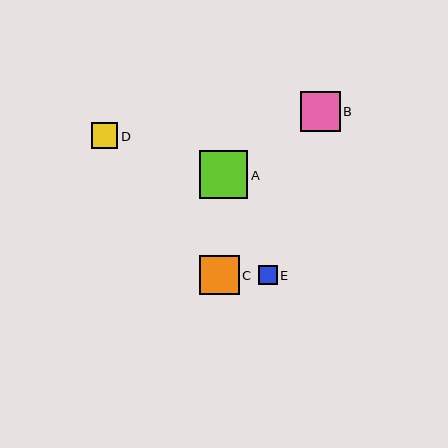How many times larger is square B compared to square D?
Square B is approximately 1.5 times the size of square D.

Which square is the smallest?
Square E is the smallest with a size of approximately 19 pixels.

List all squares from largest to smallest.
From largest to smallest: A, B, C, D, E.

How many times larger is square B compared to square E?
Square B is approximately 2.1 times the size of square E.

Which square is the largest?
Square A is the largest with a size of approximately 48 pixels.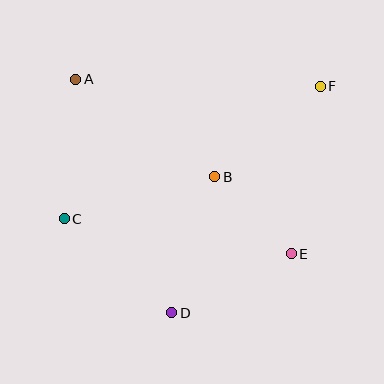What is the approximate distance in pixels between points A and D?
The distance between A and D is approximately 253 pixels.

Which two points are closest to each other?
Points B and E are closest to each other.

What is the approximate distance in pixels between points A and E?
The distance between A and E is approximately 277 pixels.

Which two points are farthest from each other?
Points C and F are farthest from each other.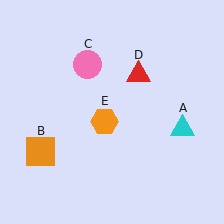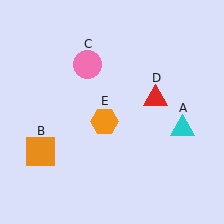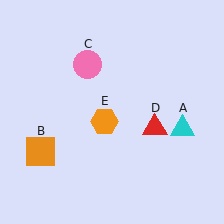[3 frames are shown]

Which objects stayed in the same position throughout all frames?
Cyan triangle (object A) and orange square (object B) and pink circle (object C) and orange hexagon (object E) remained stationary.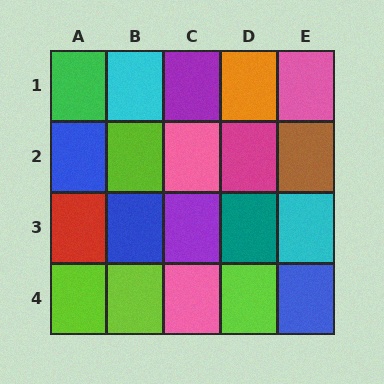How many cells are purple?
2 cells are purple.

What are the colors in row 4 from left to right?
Lime, lime, pink, lime, blue.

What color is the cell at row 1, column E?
Pink.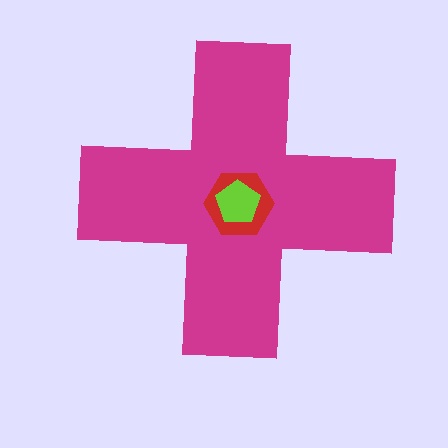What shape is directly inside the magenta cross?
The red hexagon.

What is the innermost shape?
The lime pentagon.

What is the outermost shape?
The magenta cross.